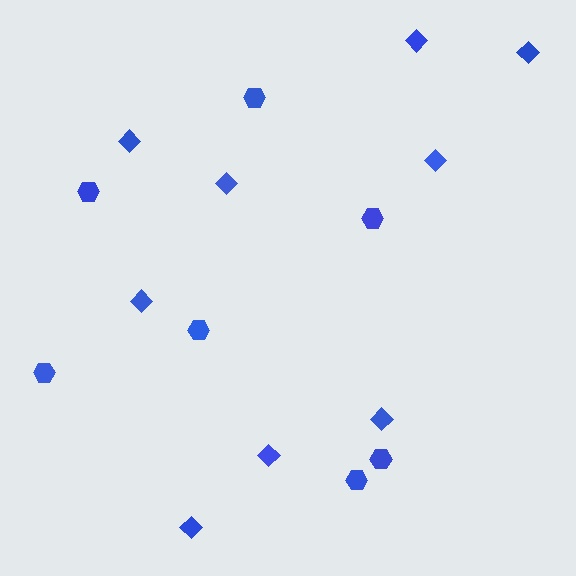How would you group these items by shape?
There are 2 groups: one group of diamonds (9) and one group of hexagons (7).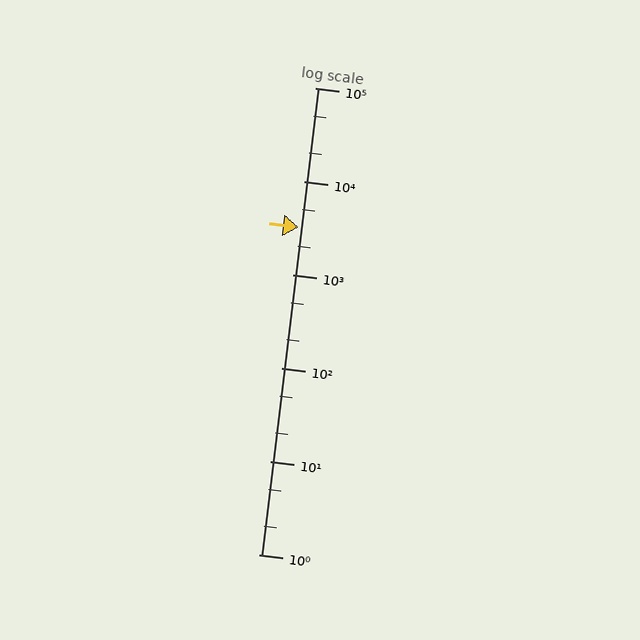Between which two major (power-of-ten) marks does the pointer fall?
The pointer is between 1000 and 10000.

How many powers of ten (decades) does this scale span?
The scale spans 5 decades, from 1 to 100000.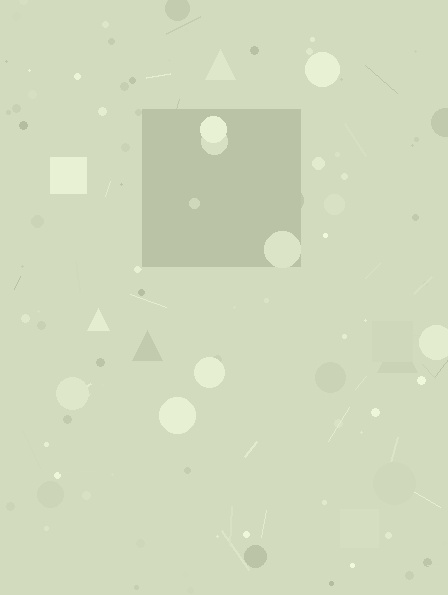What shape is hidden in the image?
A square is hidden in the image.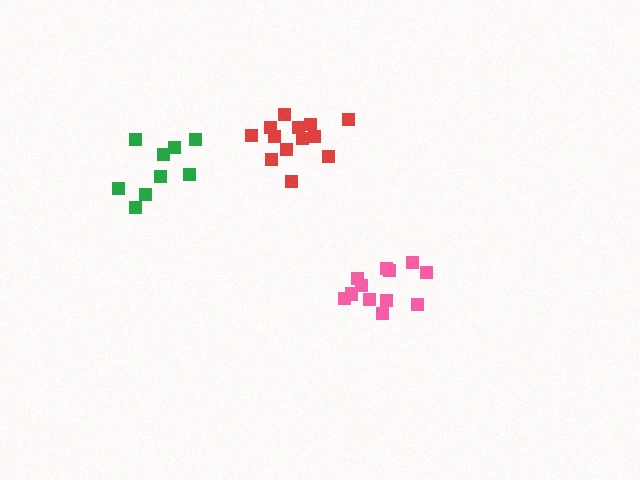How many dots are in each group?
Group 1: 13 dots, Group 2: 13 dots, Group 3: 9 dots (35 total).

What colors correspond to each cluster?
The clusters are colored: red, pink, green.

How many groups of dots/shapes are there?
There are 3 groups.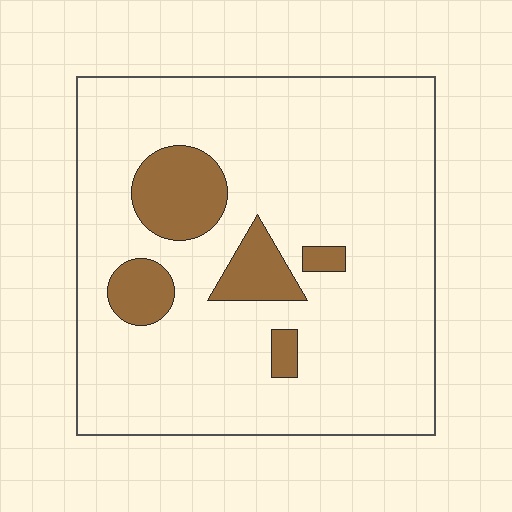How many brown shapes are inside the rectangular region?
5.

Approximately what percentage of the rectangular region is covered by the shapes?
Approximately 15%.